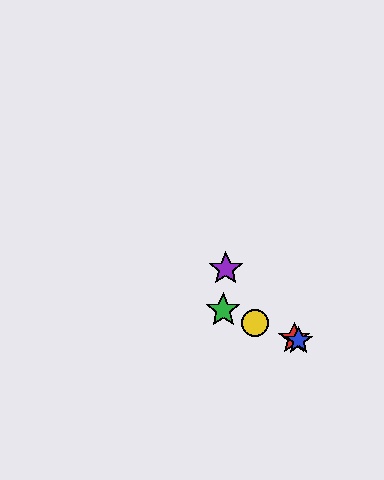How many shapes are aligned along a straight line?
4 shapes (the red star, the blue star, the green star, the yellow circle) are aligned along a straight line.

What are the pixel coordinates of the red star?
The red star is at (294, 339).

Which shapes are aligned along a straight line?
The red star, the blue star, the green star, the yellow circle are aligned along a straight line.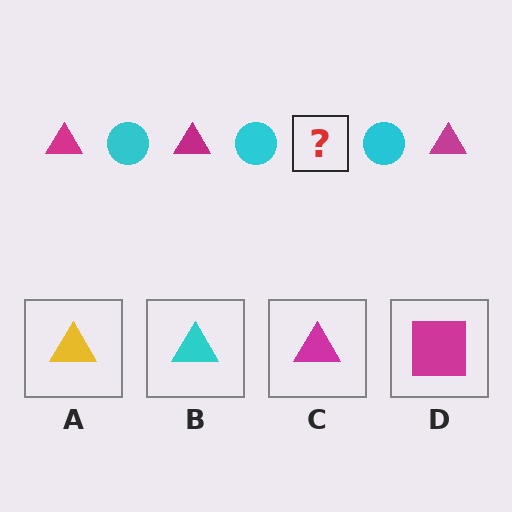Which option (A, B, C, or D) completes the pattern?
C.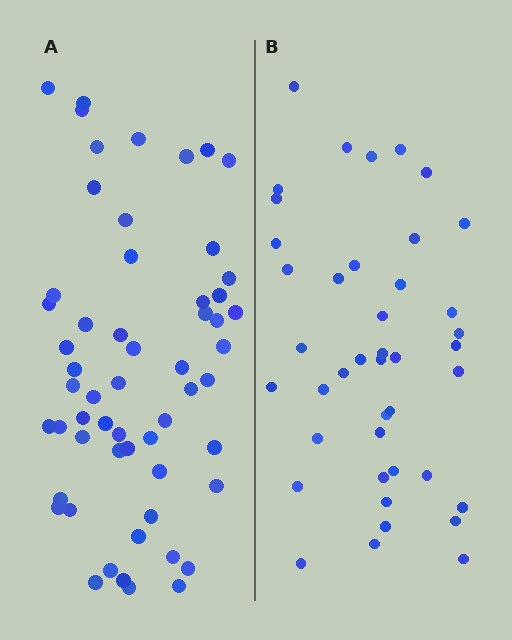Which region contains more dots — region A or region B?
Region A (the left region) has more dots.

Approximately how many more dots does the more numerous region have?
Region A has approximately 15 more dots than region B.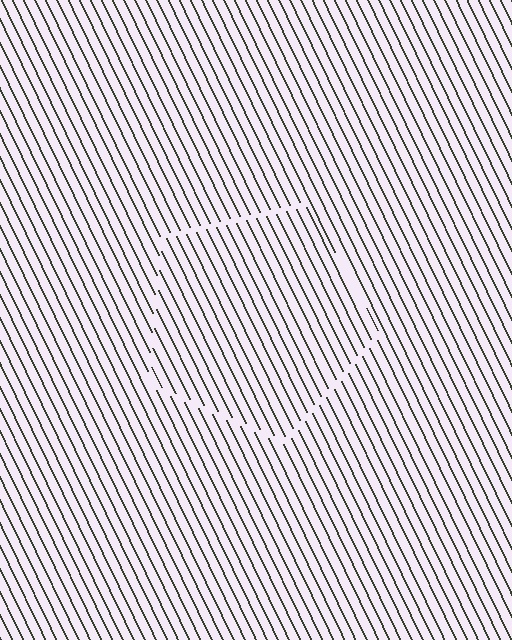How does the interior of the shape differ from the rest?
The interior of the shape contains the same grating, shifted by half a period — the contour is defined by the phase discontinuity where line-ends from the inner and outer gratings abut.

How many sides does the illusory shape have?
5 sides — the line-ends trace a pentagon.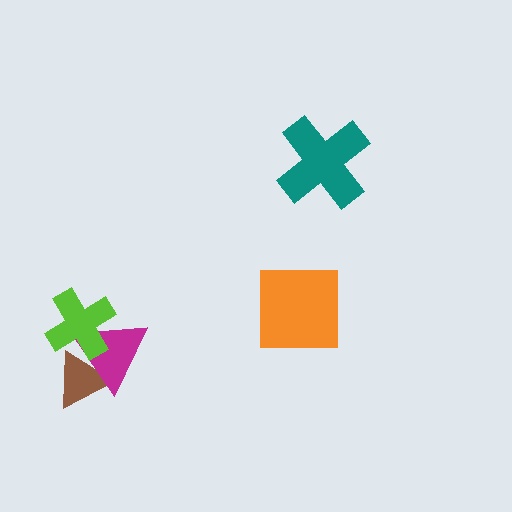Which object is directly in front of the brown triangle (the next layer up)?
The magenta triangle is directly in front of the brown triangle.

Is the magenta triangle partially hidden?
Yes, it is partially covered by another shape.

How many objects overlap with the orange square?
0 objects overlap with the orange square.